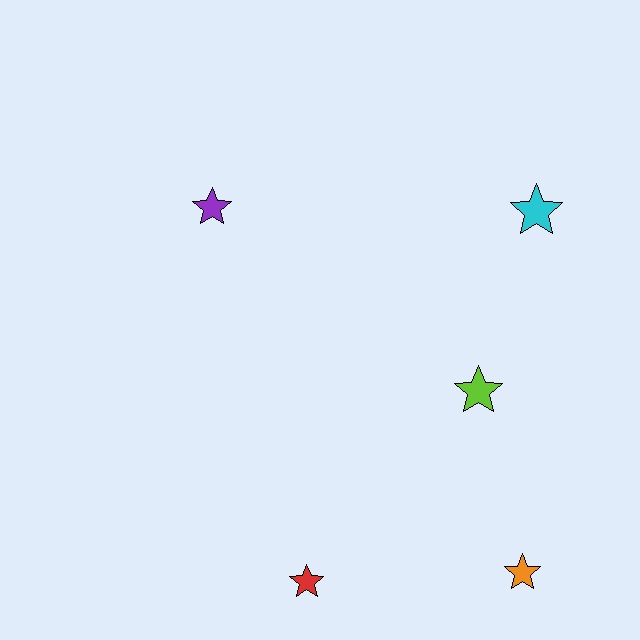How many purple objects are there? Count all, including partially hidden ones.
There is 1 purple object.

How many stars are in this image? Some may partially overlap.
There are 5 stars.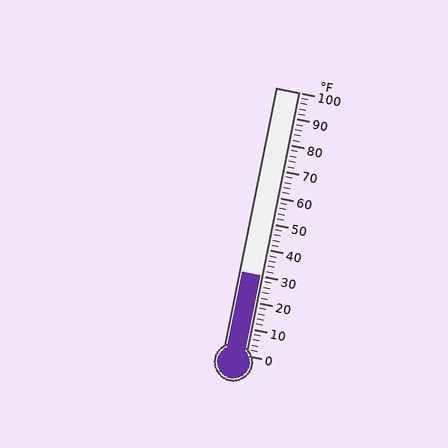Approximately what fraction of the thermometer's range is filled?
The thermometer is filled to approximately 30% of its range.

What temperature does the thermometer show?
The thermometer shows approximately 30°F.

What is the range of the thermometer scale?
The thermometer scale ranges from 0°F to 100°F.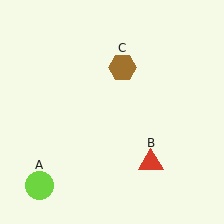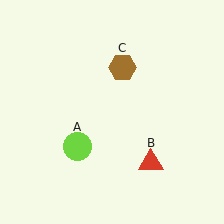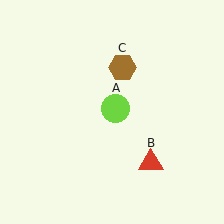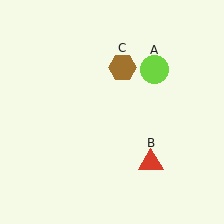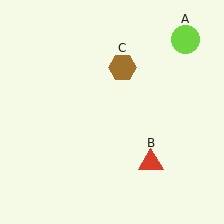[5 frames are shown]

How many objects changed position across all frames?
1 object changed position: lime circle (object A).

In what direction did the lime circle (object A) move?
The lime circle (object A) moved up and to the right.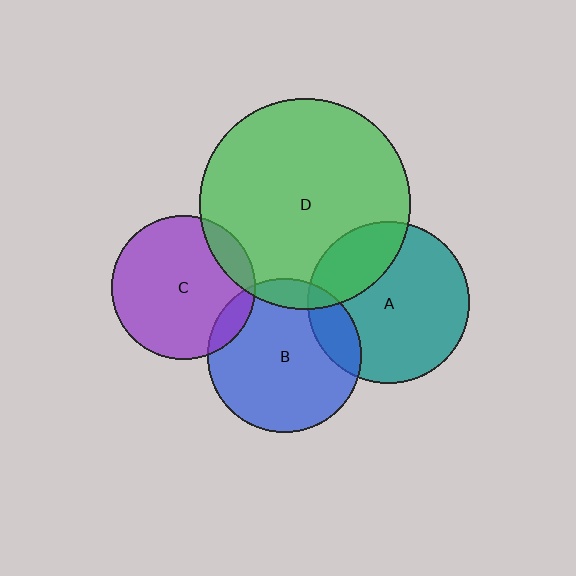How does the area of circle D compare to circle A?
Approximately 1.7 times.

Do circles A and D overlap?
Yes.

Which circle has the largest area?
Circle D (green).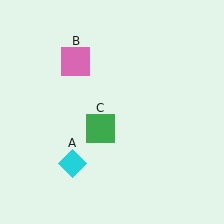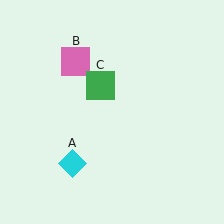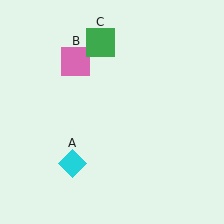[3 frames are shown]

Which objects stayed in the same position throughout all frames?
Cyan diamond (object A) and pink square (object B) remained stationary.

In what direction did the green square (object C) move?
The green square (object C) moved up.